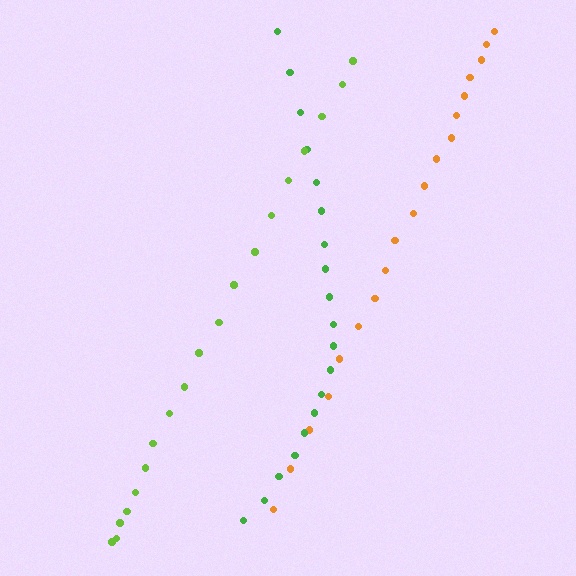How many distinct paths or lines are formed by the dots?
There are 3 distinct paths.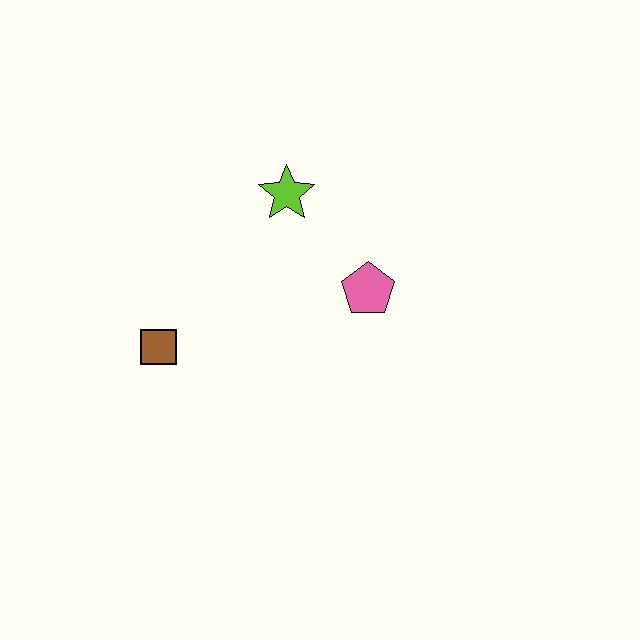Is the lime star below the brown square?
No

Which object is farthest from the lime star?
The brown square is farthest from the lime star.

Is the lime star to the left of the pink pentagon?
Yes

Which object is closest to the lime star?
The pink pentagon is closest to the lime star.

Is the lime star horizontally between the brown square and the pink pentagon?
Yes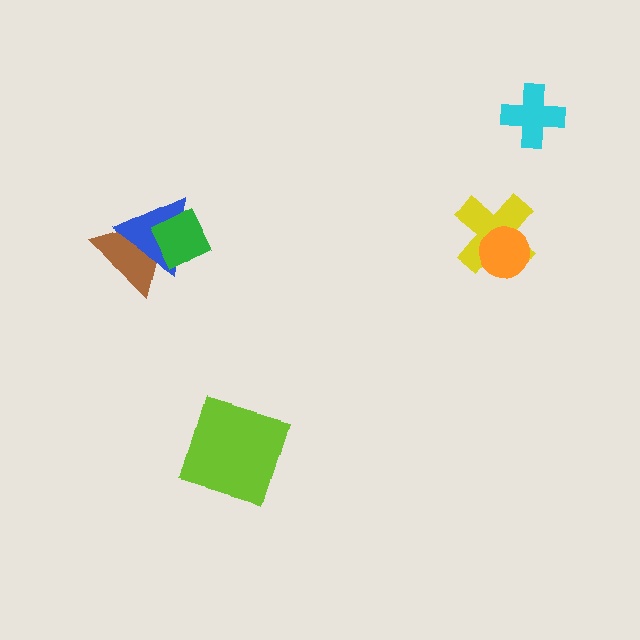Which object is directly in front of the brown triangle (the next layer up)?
The blue triangle is directly in front of the brown triangle.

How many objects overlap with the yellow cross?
1 object overlaps with the yellow cross.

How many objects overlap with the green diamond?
2 objects overlap with the green diamond.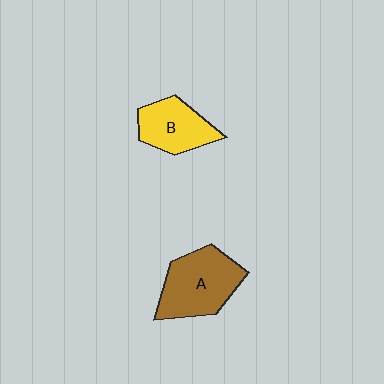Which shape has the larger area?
Shape A (brown).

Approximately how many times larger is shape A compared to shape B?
Approximately 1.4 times.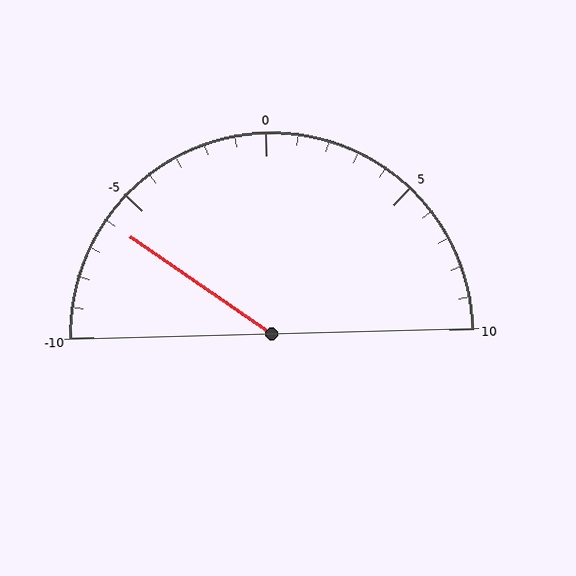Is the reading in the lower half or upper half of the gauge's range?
The reading is in the lower half of the range (-10 to 10).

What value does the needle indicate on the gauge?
The needle indicates approximately -6.